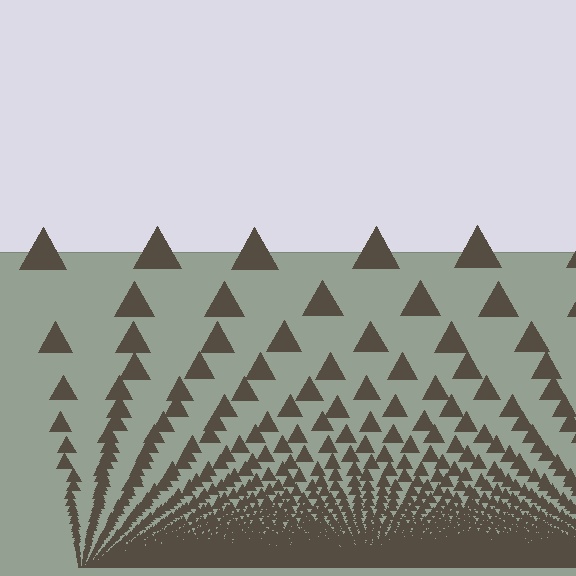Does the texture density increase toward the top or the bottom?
Density increases toward the bottom.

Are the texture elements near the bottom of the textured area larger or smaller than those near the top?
Smaller. The gradient is inverted — elements near the bottom are smaller and denser.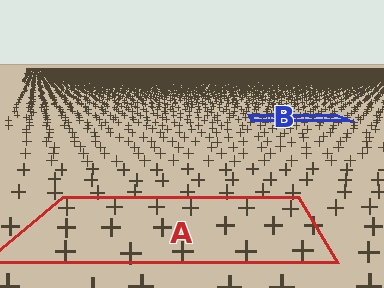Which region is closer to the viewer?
Region A is closer. The texture elements there are larger and more spread out.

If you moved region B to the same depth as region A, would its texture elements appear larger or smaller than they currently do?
They would appear larger. At a closer depth, the same texture elements are projected at a bigger on-screen size.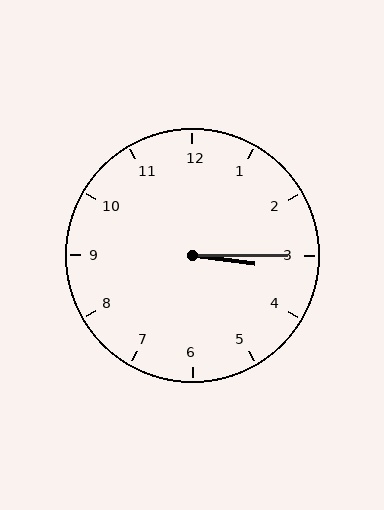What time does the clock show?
3:15.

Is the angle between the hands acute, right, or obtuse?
It is acute.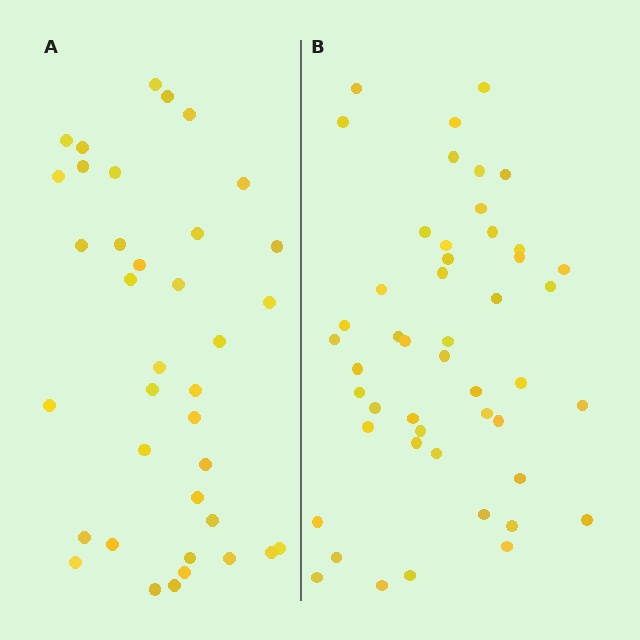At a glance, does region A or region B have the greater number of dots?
Region B (the right region) has more dots.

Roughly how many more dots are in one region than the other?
Region B has roughly 12 or so more dots than region A.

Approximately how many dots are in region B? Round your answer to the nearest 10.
About 50 dots. (The exact count is 48, which rounds to 50.)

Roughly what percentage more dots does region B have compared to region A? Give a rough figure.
About 30% more.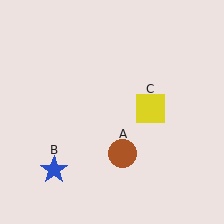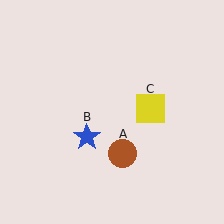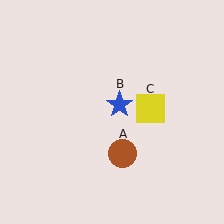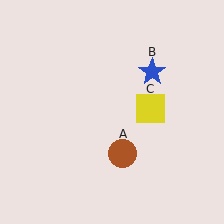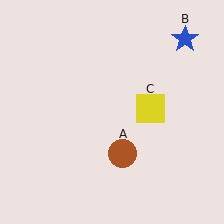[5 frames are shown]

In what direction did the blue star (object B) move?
The blue star (object B) moved up and to the right.